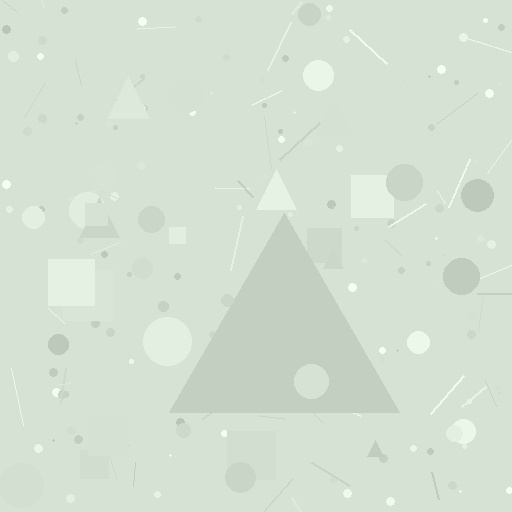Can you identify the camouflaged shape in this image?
The camouflaged shape is a triangle.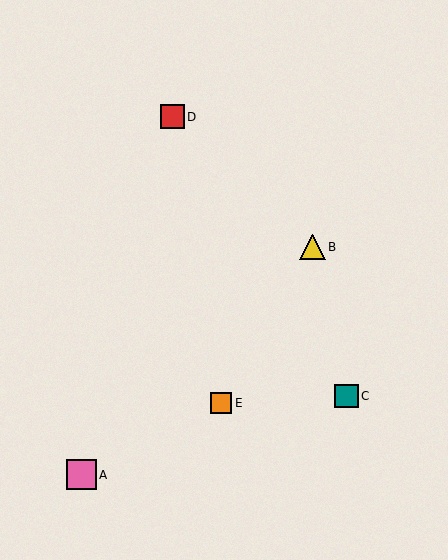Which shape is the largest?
The pink square (labeled A) is the largest.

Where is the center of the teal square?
The center of the teal square is at (347, 396).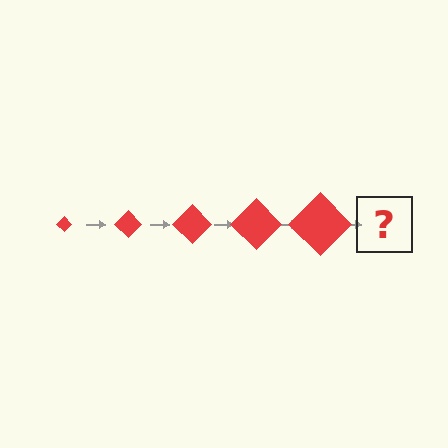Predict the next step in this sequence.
The next step is a red diamond, larger than the previous one.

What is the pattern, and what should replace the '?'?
The pattern is that the diamond gets progressively larger each step. The '?' should be a red diamond, larger than the previous one.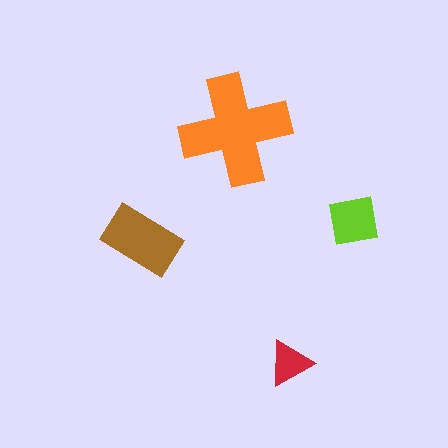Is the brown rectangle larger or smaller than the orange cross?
Smaller.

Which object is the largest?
The orange cross.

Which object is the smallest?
The red triangle.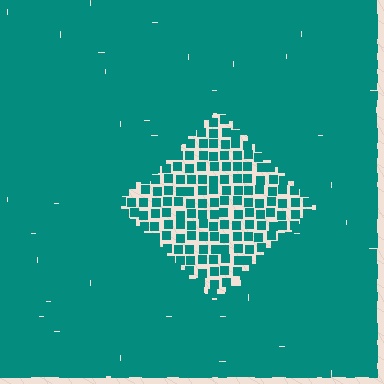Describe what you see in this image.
The image contains small teal elements arranged at two different densities. A diamond-shaped region is visible where the elements are less densely packed than the surrounding area.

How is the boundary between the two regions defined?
The boundary is defined by a change in element density (approximately 2.4x ratio). All elements are the same color, size, and shape.